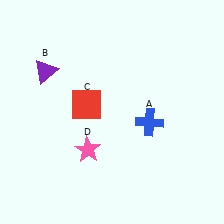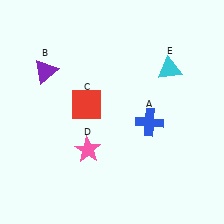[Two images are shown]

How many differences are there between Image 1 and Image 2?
There is 1 difference between the two images.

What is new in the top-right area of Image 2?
A cyan triangle (E) was added in the top-right area of Image 2.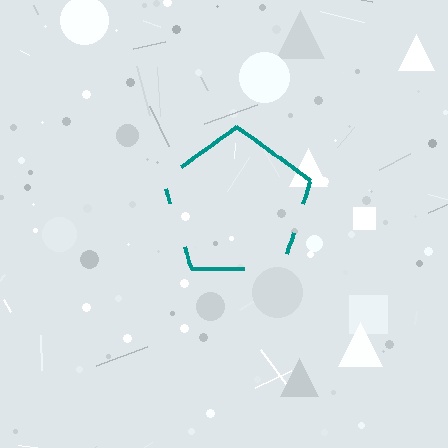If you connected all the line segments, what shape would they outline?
They would outline a pentagon.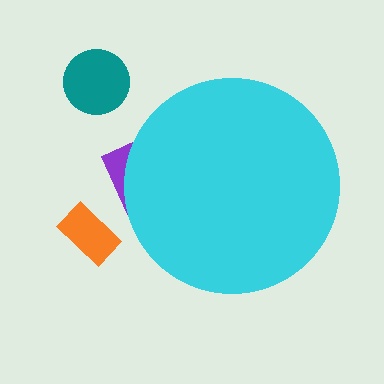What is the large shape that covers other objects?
A cyan circle.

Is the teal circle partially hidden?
No, the teal circle is fully visible.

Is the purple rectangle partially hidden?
Yes, the purple rectangle is partially hidden behind the cyan circle.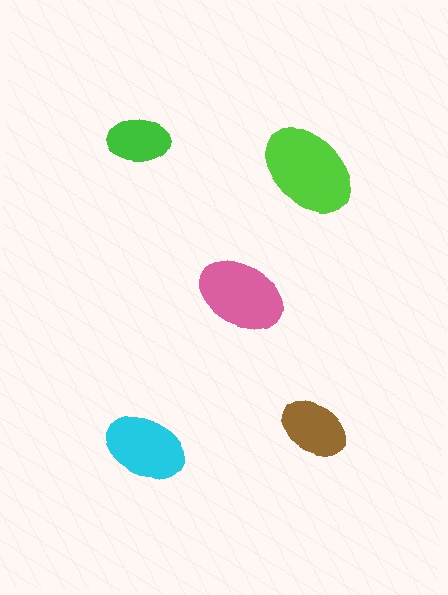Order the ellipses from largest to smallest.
the lime one, the pink one, the cyan one, the brown one, the green one.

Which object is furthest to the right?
The brown ellipse is rightmost.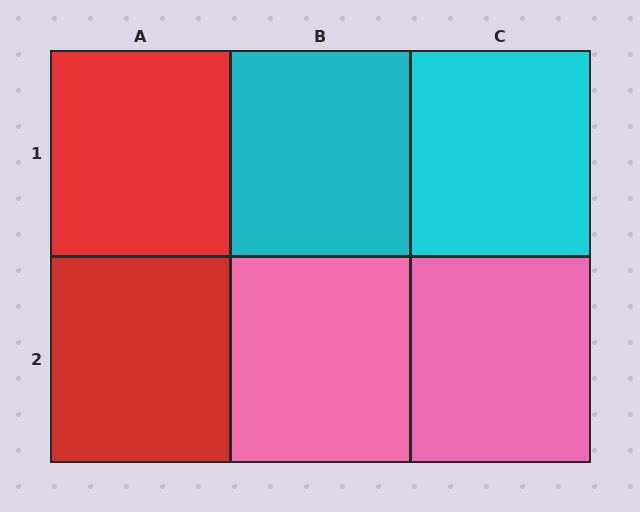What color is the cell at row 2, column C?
Pink.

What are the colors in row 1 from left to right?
Red, cyan, cyan.